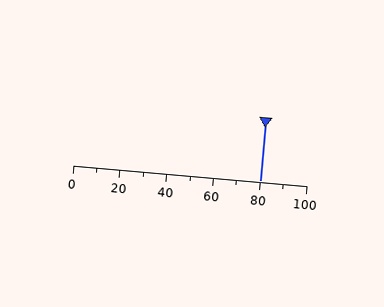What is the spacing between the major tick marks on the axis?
The major ticks are spaced 20 apart.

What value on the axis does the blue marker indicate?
The marker indicates approximately 80.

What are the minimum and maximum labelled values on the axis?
The axis runs from 0 to 100.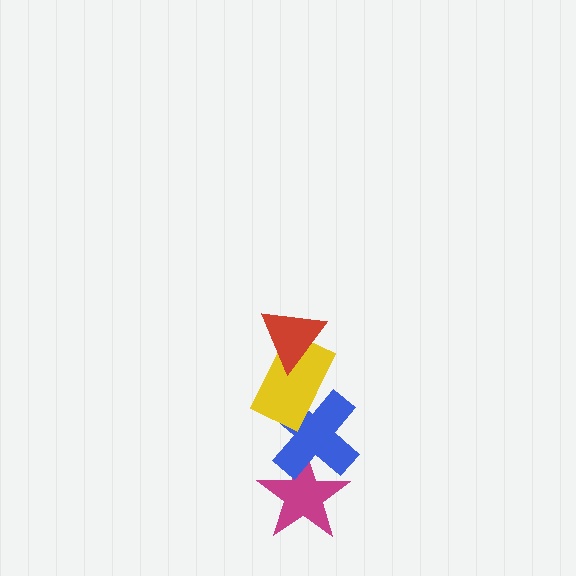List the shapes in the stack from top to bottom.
From top to bottom: the red triangle, the yellow rectangle, the blue cross, the magenta star.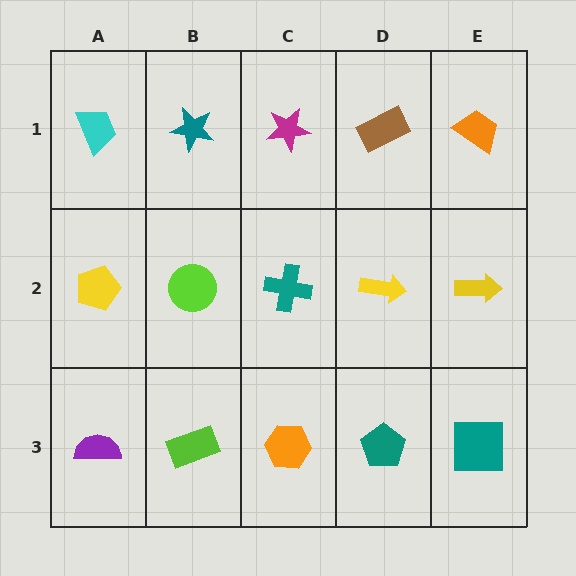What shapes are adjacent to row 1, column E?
A yellow arrow (row 2, column E), a brown rectangle (row 1, column D).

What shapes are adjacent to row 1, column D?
A yellow arrow (row 2, column D), a magenta star (row 1, column C), an orange trapezoid (row 1, column E).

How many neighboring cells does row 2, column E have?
3.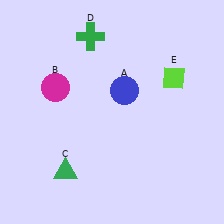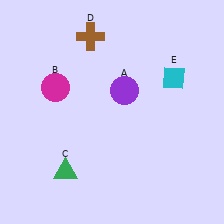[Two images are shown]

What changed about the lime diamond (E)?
In Image 1, E is lime. In Image 2, it changed to cyan.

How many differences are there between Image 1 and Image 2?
There are 3 differences between the two images.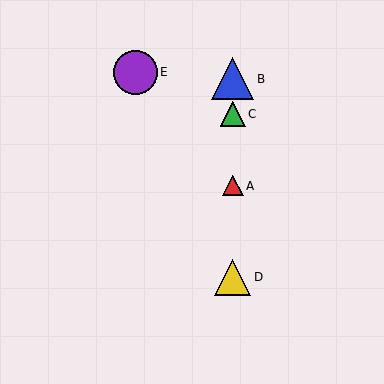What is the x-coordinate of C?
Object C is at x≈233.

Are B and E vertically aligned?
No, B is at x≈233 and E is at x≈135.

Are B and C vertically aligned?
Yes, both are at x≈233.